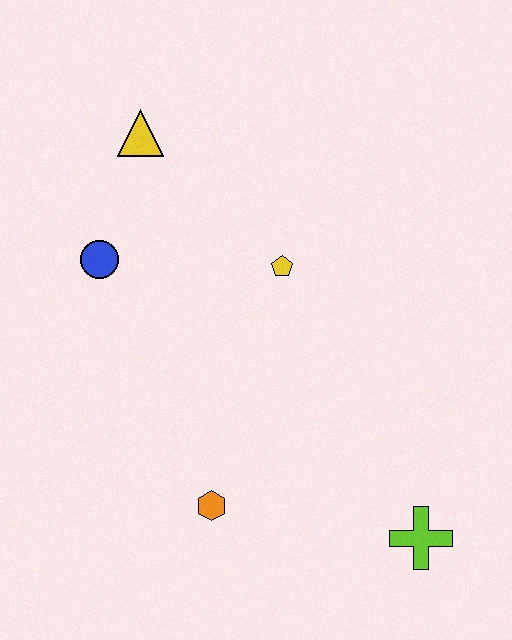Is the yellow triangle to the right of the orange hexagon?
No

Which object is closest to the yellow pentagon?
The blue circle is closest to the yellow pentagon.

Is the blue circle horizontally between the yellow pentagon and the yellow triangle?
No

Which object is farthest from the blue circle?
The lime cross is farthest from the blue circle.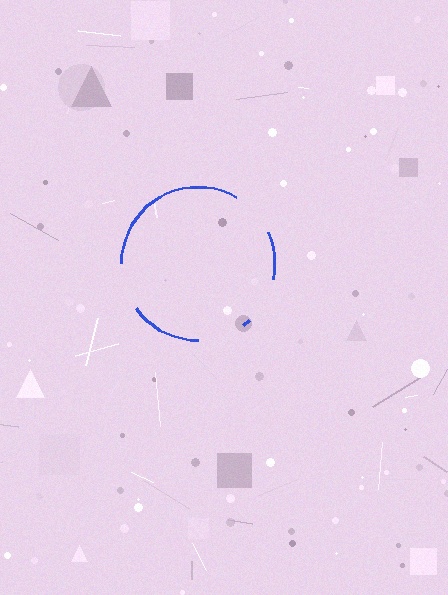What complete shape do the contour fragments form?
The contour fragments form a circle.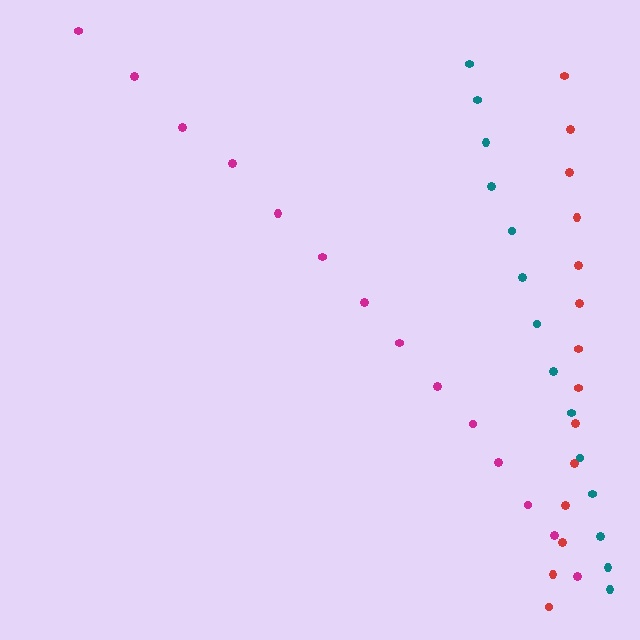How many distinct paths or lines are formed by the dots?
There are 3 distinct paths.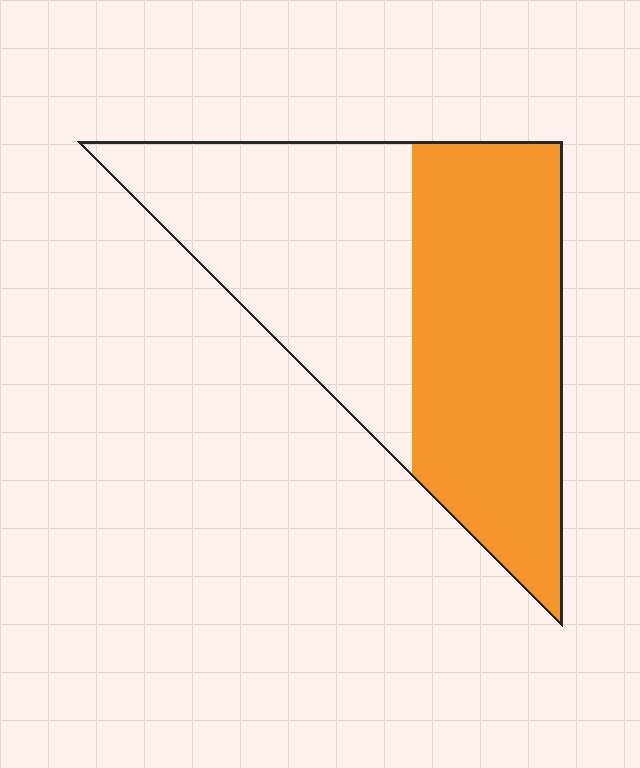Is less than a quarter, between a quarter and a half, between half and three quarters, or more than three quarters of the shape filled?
Between half and three quarters.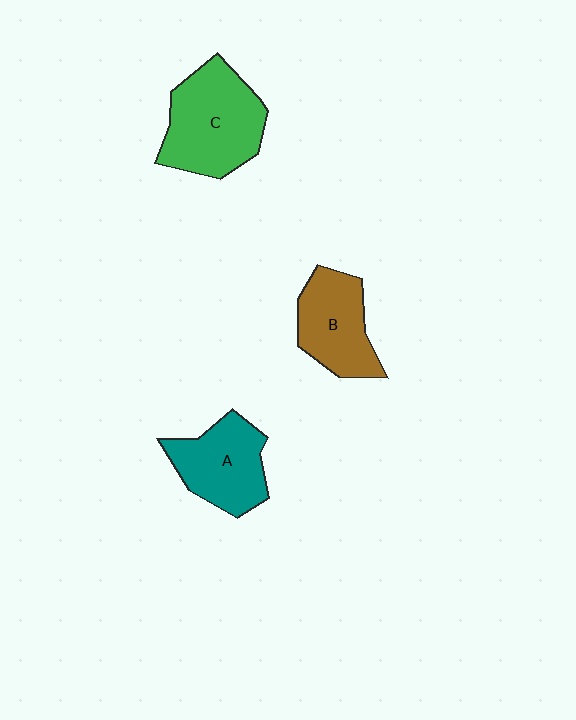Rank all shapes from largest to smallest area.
From largest to smallest: C (green), A (teal), B (brown).